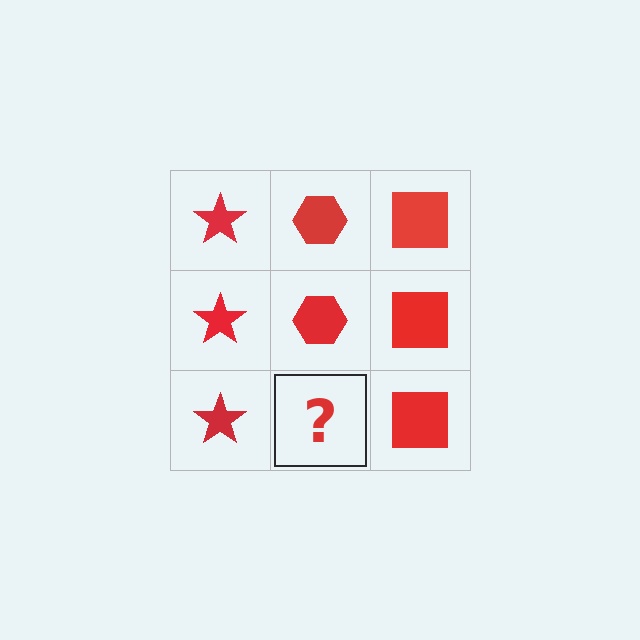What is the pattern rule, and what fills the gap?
The rule is that each column has a consistent shape. The gap should be filled with a red hexagon.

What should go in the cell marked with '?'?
The missing cell should contain a red hexagon.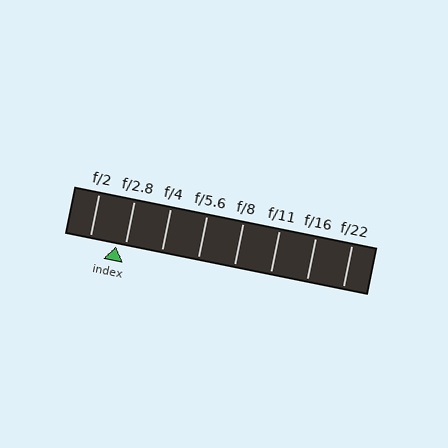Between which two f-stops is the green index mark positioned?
The index mark is between f/2 and f/2.8.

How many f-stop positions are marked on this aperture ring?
There are 8 f-stop positions marked.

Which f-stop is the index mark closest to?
The index mark is closest to f/2.8.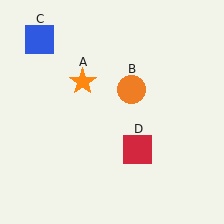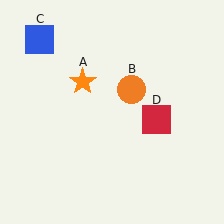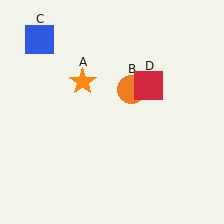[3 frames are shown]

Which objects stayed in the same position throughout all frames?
Orange star (object A) and orange circle (object B) and blue square (object C) remained stationary.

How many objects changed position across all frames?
1 object changed position: red square (object D).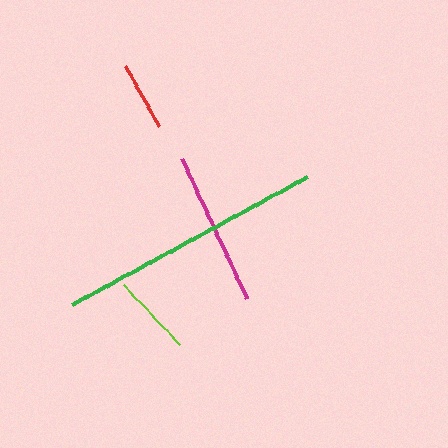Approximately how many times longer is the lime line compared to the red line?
The lime line is approximately 1.2 times the length of the red line.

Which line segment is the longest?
The green line is the longest at approximately 268 pixels.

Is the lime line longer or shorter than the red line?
The lime line is longer than the red line.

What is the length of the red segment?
The red segment is approximately 68 pixels long.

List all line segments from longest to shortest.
From longest to shortest: green, magenta, lime, red.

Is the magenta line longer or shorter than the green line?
The green line is longer than the magenta line.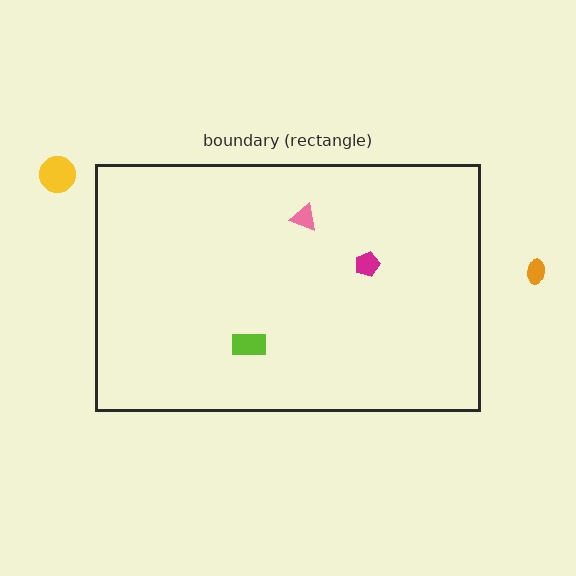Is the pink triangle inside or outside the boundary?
Inside.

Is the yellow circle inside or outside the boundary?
Outside.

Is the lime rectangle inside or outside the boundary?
Inside.